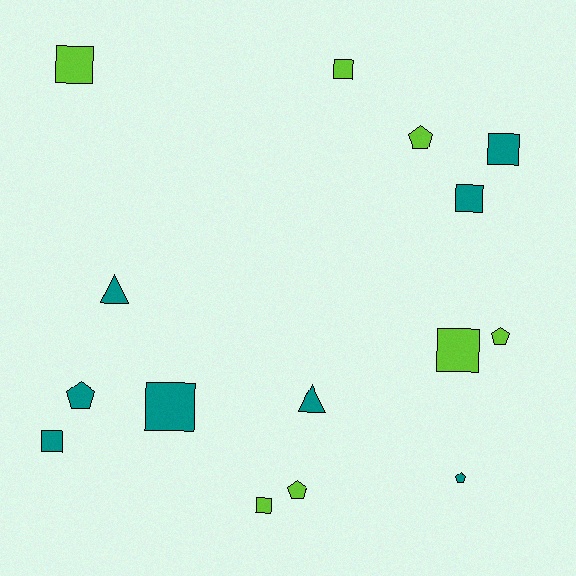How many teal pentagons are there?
There are 2 teal pentagons.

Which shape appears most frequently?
Square, with 8 objects.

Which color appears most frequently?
Teal, with 8 objects.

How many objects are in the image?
There are 15 objects.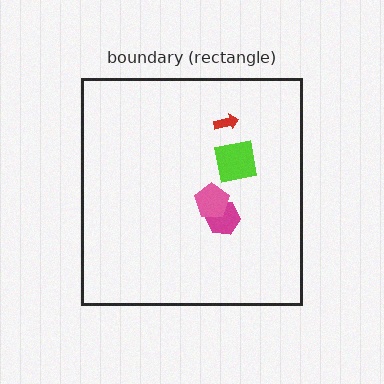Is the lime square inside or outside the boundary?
Inside.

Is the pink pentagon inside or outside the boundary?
Inside.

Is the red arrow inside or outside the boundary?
Inside.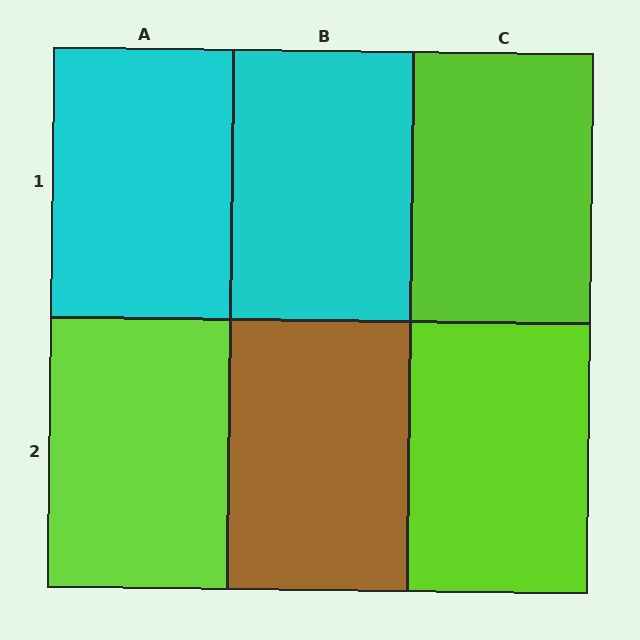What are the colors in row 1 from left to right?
Cyan, cyan, lime.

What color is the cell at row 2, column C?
Lime.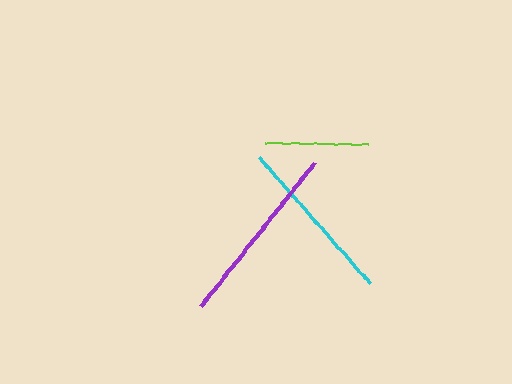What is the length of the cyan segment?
The cyan segment is approximately 169 pixels long.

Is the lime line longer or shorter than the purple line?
The purple line is longer than the lime line.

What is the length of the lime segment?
The lime segment is approximately 103 pixels long.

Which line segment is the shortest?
The lime line is the shortest at approximately 103 pixels.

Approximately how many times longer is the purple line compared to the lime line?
The purple line is approximately 1.8 times the length of the lime line.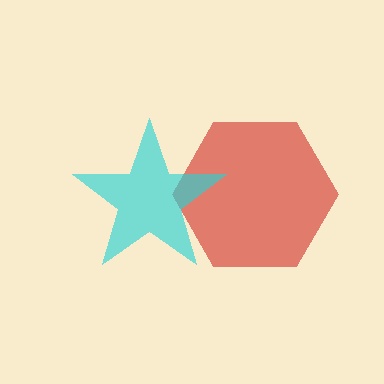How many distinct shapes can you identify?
There are 2 distinct shapes: a red hexagon, a cyan star.